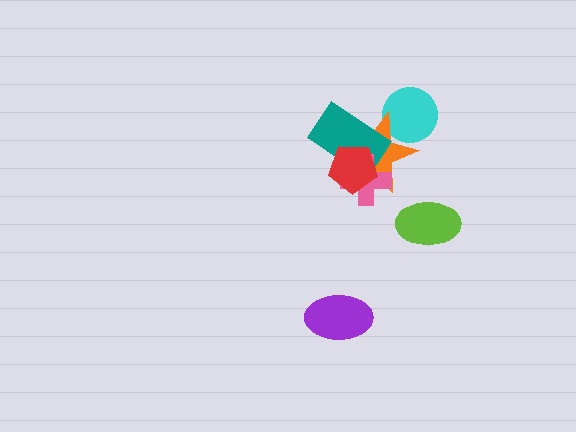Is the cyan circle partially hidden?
Yes, it is partially covered by another shape.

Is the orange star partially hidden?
Yes, it is partially covered by another shape.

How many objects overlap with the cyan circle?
1 object overlaps with the cyan circle.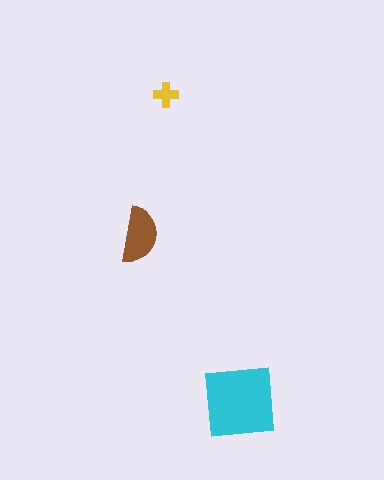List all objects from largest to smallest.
The cyan square, the brown semicircle, the yellow cross.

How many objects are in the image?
There are 3 objects in the image.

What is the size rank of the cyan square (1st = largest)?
1st.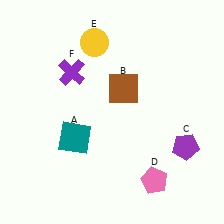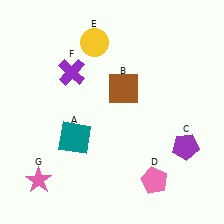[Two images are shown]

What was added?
A pink star (G) was added in Image 2.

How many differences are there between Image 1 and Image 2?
There is 1 difference between the two images.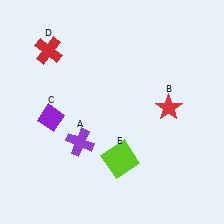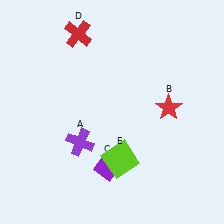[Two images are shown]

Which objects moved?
The objects that moved are: the purple diamond (C), the red cross (D).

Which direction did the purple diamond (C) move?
The purple diamond (C) moved right.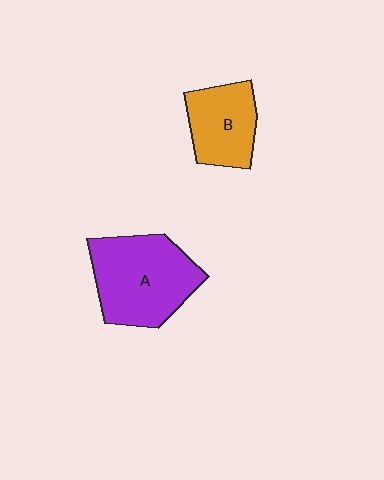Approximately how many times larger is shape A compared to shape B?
Approximately 1.6 times.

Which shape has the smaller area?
Shape B (orange).